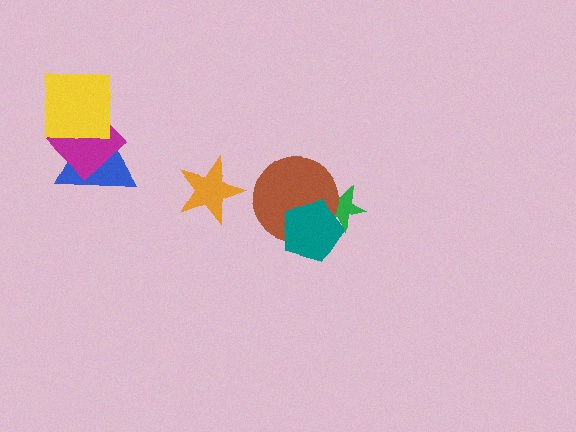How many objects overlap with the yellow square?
2 objects overlap with the yellow square.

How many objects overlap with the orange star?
0 objects overlap with the orange star.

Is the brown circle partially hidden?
Yes, it is partially covered by another shape.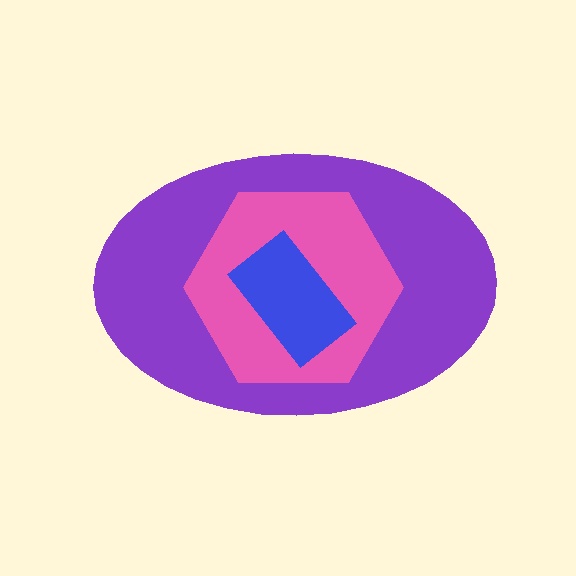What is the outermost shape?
The purple ellipse.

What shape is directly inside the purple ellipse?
The pink hexagon.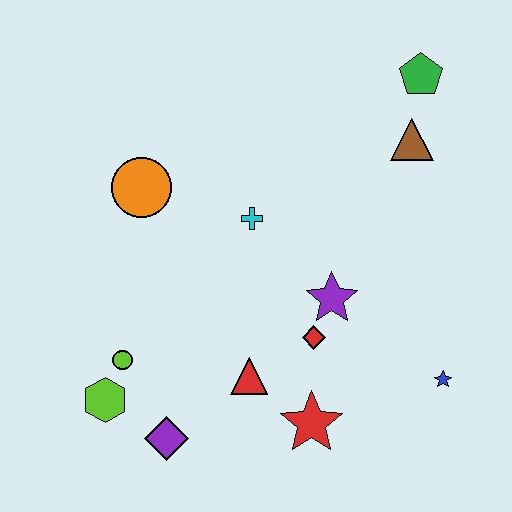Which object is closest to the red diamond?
The purple star is closest to the red diamond.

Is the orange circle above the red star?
Yes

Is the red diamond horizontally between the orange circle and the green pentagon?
Yes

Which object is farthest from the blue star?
The orange circle is farthest from the blue star.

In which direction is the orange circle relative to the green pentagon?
The orange circle is to the left of the green pentagon.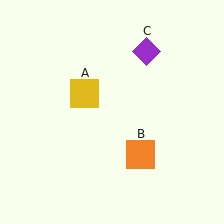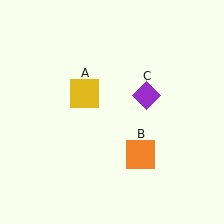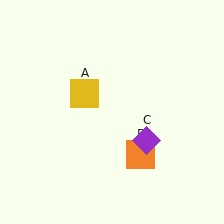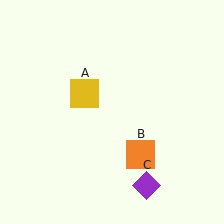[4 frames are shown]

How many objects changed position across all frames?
1 object changed position: purple diamond (object C).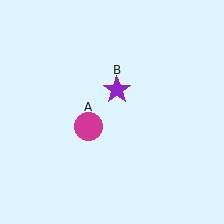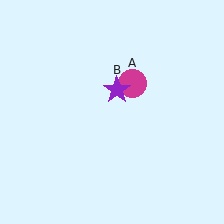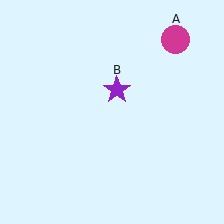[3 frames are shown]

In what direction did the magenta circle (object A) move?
The magenta circle (object A) moved up and to the right.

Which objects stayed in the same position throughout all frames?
Purple star (object B) remained stationary.